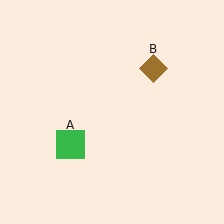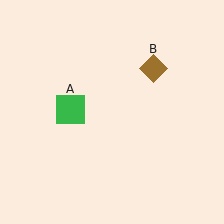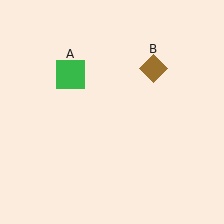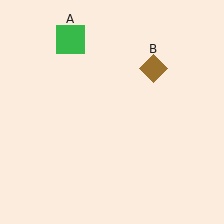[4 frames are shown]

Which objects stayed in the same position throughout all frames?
Brown diamond (object B) remained stationary.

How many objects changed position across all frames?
1 object changed position: green square (object A).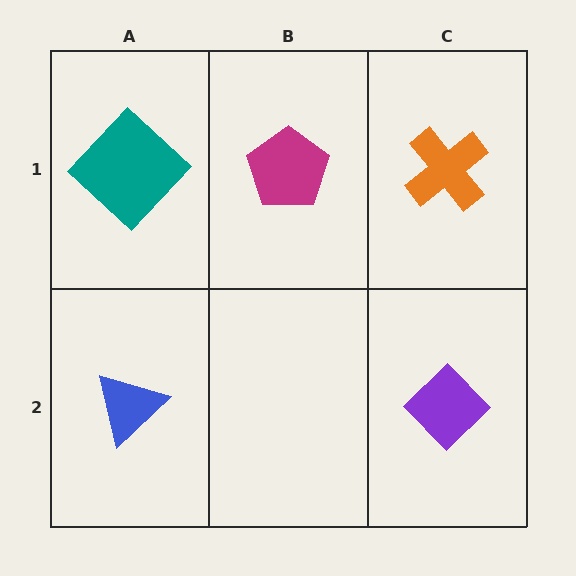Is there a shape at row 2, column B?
No, that cell is empty.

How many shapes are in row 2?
2 shapes.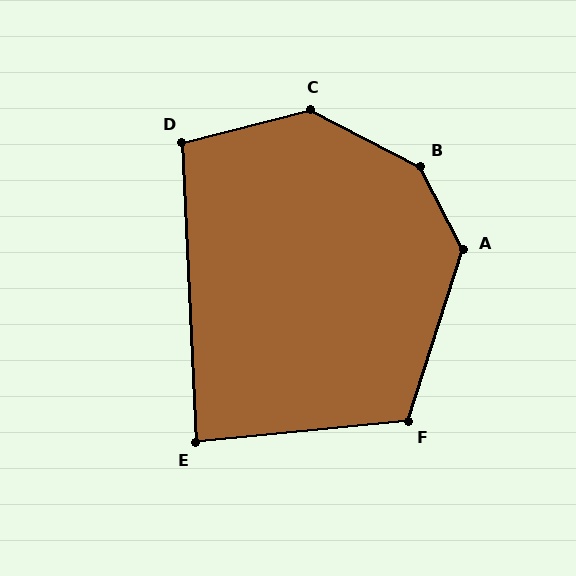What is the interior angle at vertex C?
Approximately 138 degrees (obtuse).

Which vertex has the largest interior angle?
B, at approximately 145 degrees.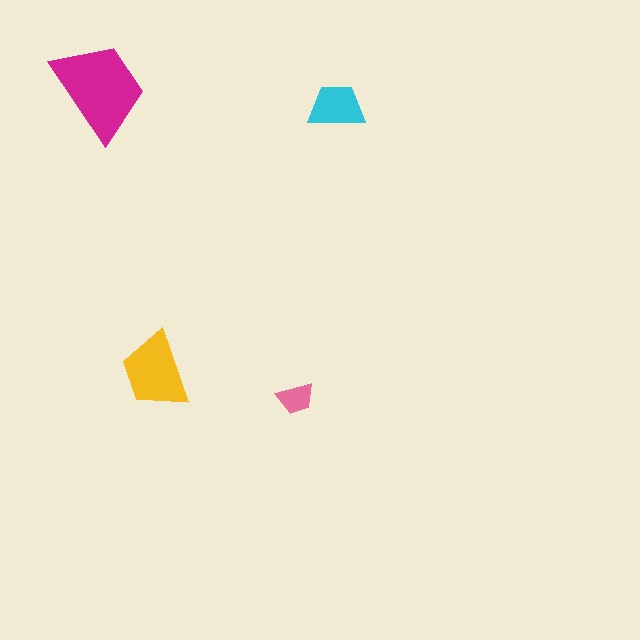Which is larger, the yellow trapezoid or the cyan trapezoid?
The yellow one.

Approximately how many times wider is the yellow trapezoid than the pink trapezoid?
About 2 times wider.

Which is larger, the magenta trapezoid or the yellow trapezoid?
The magenta one.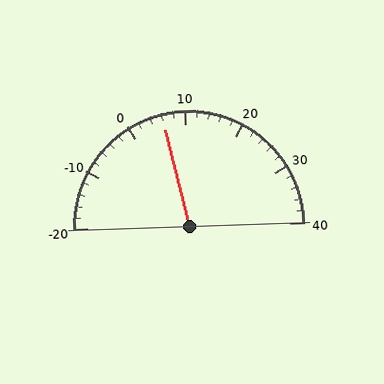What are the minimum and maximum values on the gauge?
The gauge ranges from -20 to 40.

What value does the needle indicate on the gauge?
The needle indicates approximately 6.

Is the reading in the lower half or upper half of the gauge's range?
The reading is in the lower half of the range (-20 to 40).